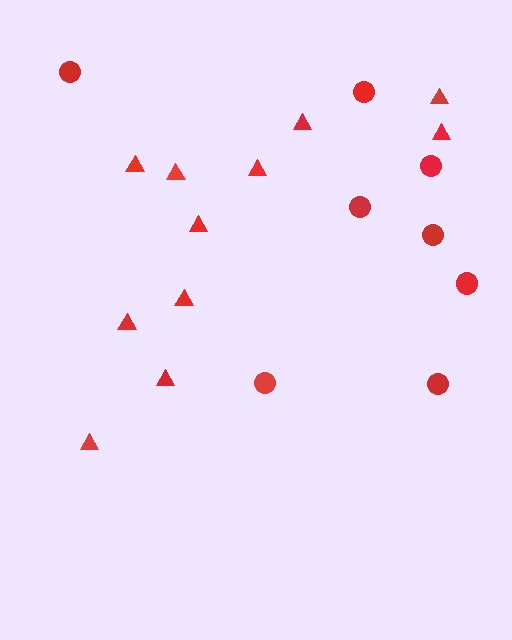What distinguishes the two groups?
There are 2 groups: one group of triangles (11) and one group of circles (8).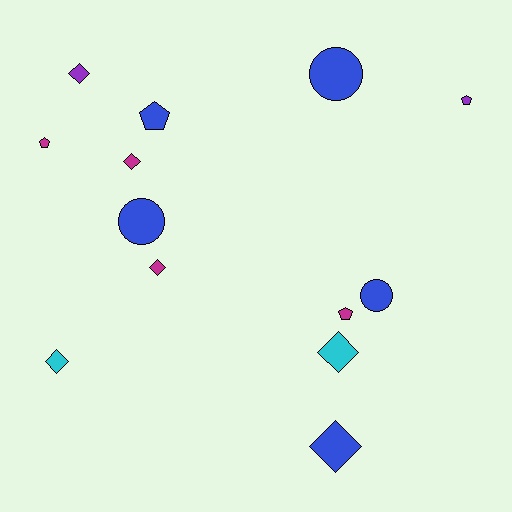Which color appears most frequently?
Blue, with 5 objects.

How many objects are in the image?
There are 13 objects.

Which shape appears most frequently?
Diamond, with 6 objects.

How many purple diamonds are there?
There is 1 purple diamond.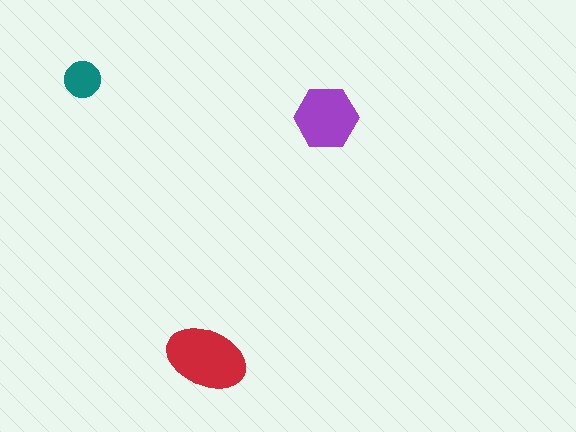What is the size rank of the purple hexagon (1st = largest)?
2nd.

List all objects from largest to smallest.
The red ellipse, the purple hexagon, the teal circle.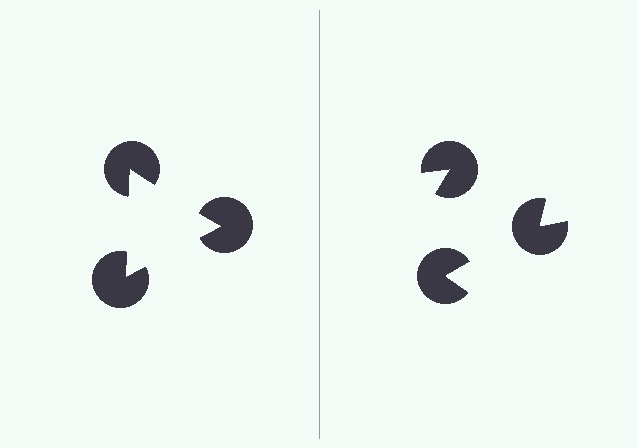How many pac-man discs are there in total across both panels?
6 — 3 on each side.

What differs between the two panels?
The pac-man discs are positioned identically on both sides; only the wedge orientations differ. On the left they align to a triangle; on the right they are misaligned.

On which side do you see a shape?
An illusory triangle appears on the left side. On the right side the wedge cuts are rotated, so no coherent shape forms.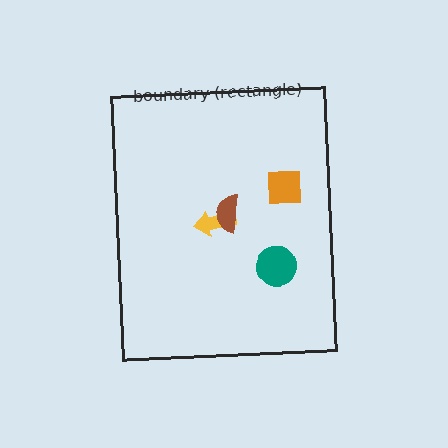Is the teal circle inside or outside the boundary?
Inside.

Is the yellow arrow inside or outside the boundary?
Inside.